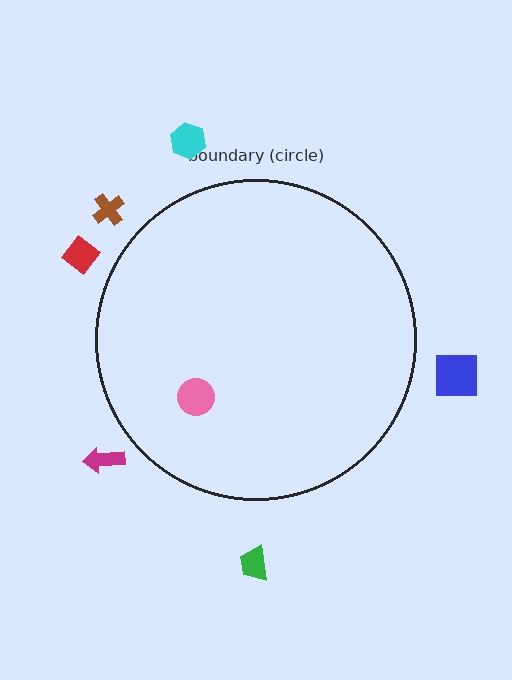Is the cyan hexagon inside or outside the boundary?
Outside.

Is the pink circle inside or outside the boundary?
Inside.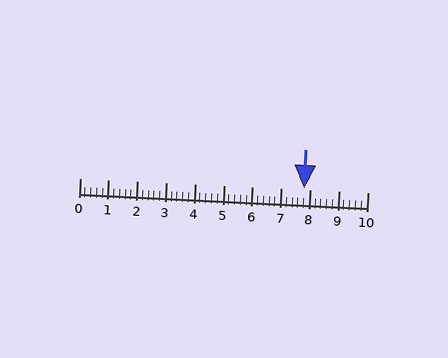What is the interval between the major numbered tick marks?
The major tick marks are spaced 1 units apart.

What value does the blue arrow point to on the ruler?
The blue arrow points to approximately 7.8.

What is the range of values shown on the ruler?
The ruler shows values from 0 to 10.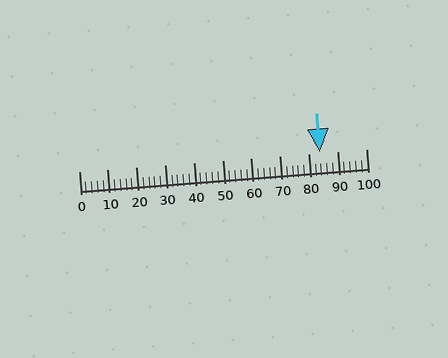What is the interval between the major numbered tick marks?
The major tick marks are spaced 10 units apart.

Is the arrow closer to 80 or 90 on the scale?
The arrow is closer to 80.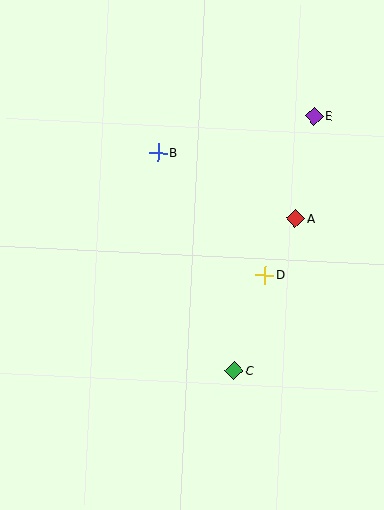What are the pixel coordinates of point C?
Point C is at (234, 370).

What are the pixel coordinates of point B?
Point B is at (158, 152).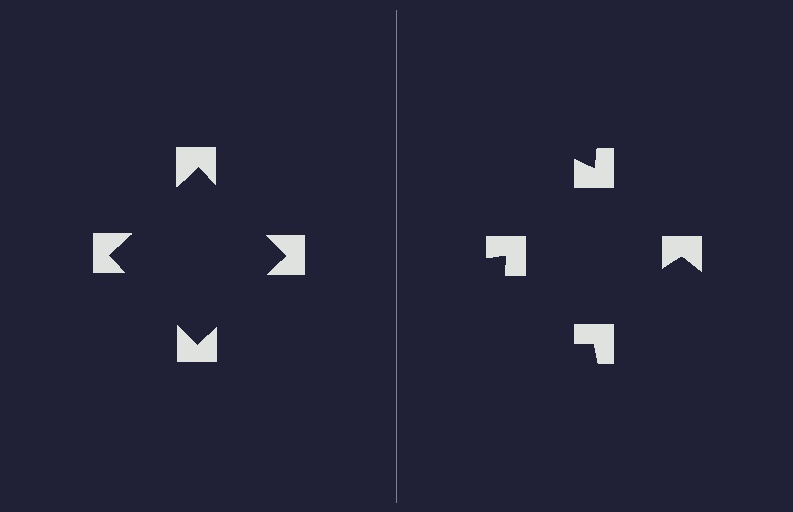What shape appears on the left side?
An illusory square.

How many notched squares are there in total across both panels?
8 — 4 on each side.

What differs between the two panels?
The notched squares are positioned identically on both sides; only the wedge orientations differ. On the left they align to a square; on the right they are misaligned.